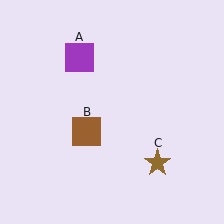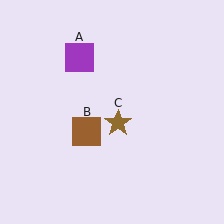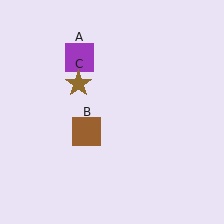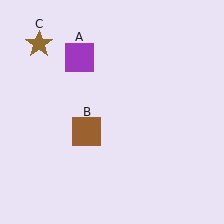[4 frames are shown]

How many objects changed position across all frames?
1 object changed position: brown star (object C).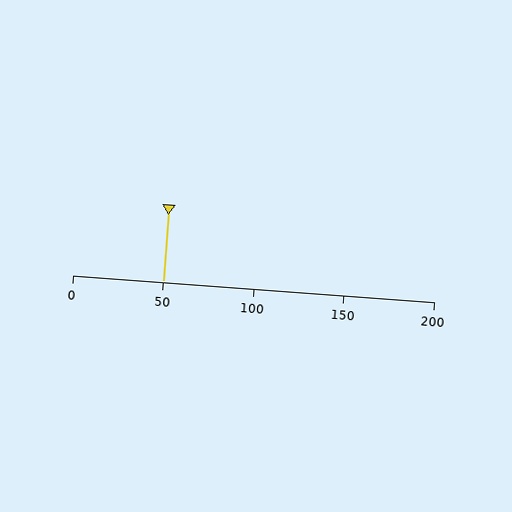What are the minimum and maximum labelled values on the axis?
The axis runs from 0 to 200.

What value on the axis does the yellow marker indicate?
The marker indicates approximately 50.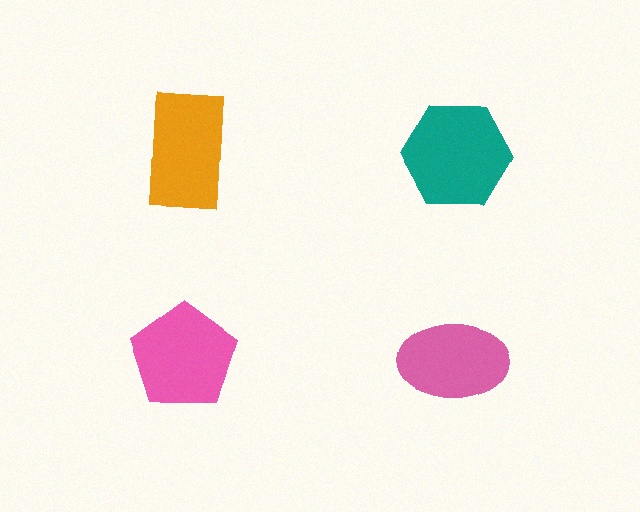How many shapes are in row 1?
2 shapes.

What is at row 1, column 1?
An orange rectangle.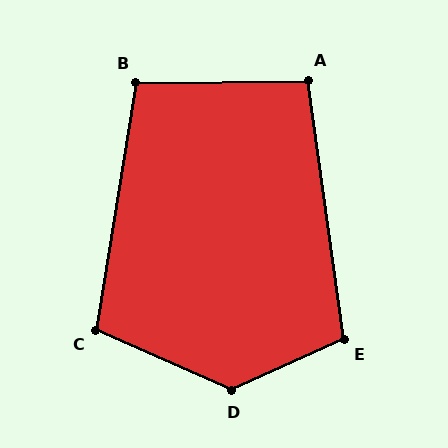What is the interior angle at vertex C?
Approximately 105 degrees (obtuse).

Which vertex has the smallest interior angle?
A, at approximately 97 degrees.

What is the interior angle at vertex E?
Approximately 107 degrees (obtuse).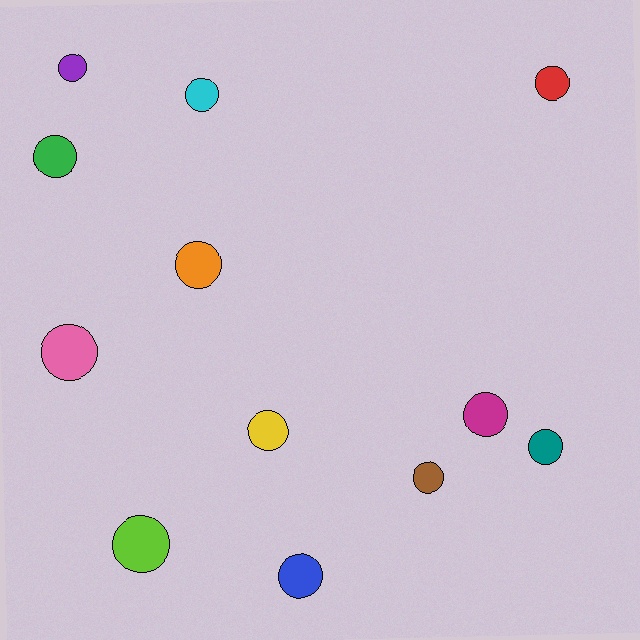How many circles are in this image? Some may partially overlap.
There are 12 circles.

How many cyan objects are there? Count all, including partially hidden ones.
There is 1 cyan object.